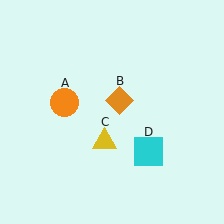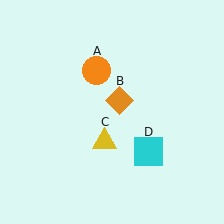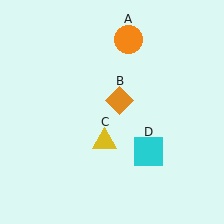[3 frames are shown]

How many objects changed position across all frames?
1 object changed position: orange circle (object A).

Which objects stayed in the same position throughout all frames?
Orange diamond (object B) and yellow triangle (object C) and cyan square (object D) remained stationary.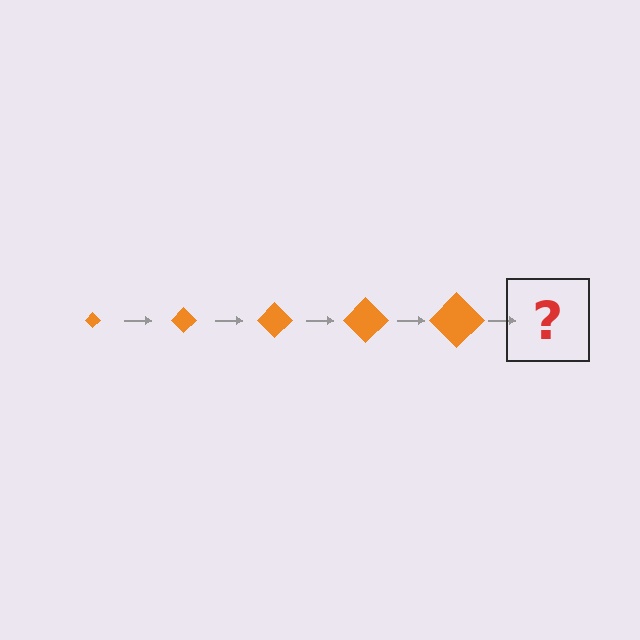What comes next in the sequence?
The next element should be an orange diamond, larger than the previous one.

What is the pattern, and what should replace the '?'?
The pattern is that the diamond gets progressively larger each step. The '?' should be an orange diamond, larger than the previous one.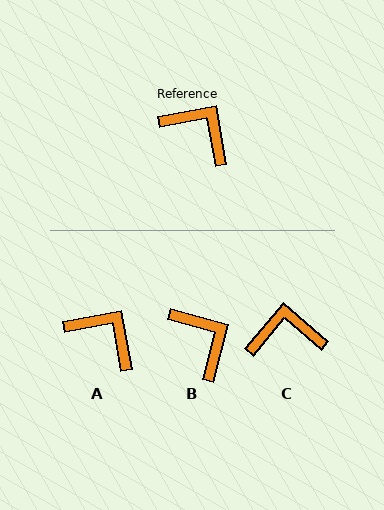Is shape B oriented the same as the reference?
No, it is off by about 26 degrees.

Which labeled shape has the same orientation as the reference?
A.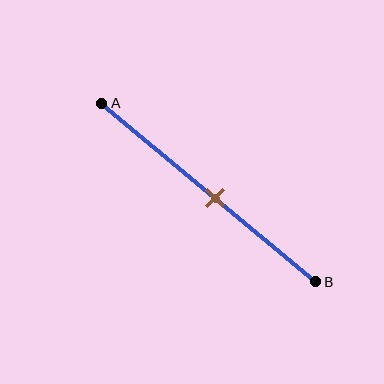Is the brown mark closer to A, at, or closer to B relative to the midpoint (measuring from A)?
The brown mark is closer to point B than the midpoint of segment AB.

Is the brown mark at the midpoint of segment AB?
No, the mark is at about 55% from A, not at the 50% midpoint.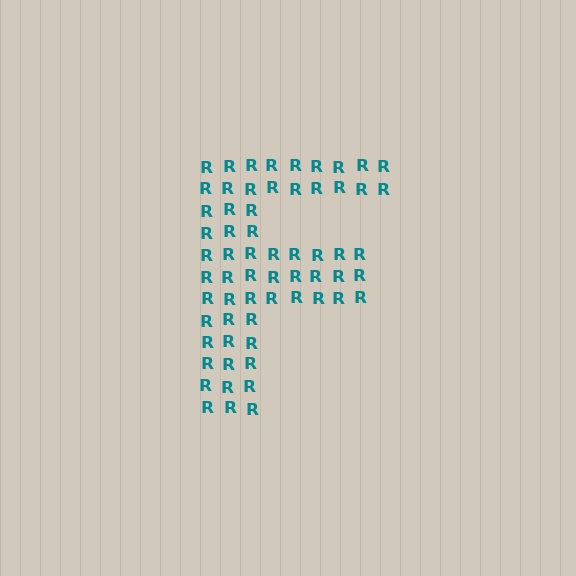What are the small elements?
The small elements are letter R's.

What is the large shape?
The large shape is the letter F.